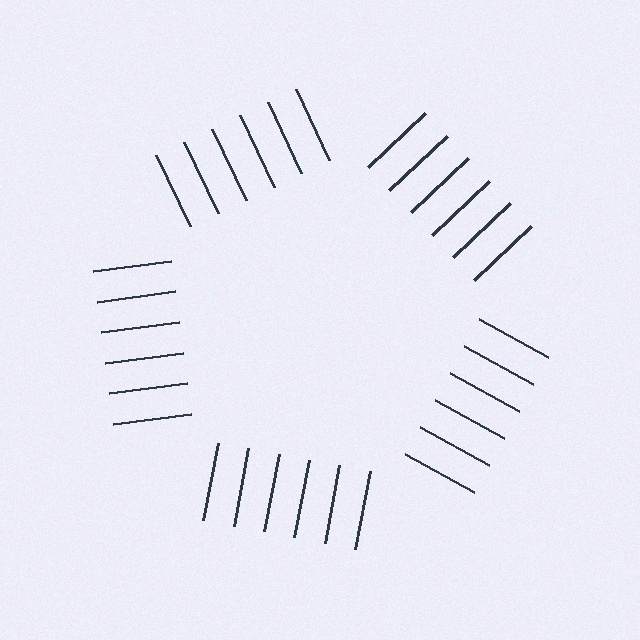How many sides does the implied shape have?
5 sides — the line-ends trace a pentagon.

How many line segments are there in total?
30 — 6 along each of the 5 edges.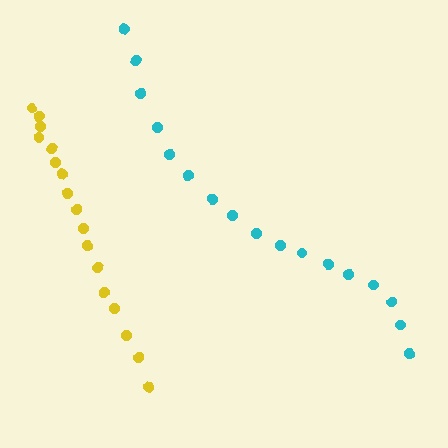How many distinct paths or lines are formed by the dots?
There are 2 distinct paths.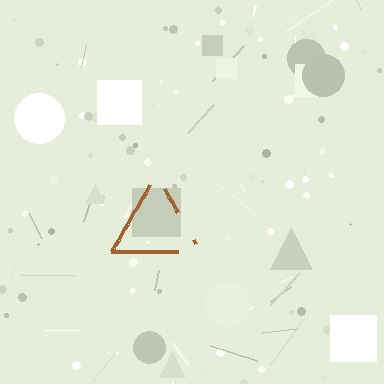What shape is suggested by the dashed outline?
The dashed outline suggests a triangle.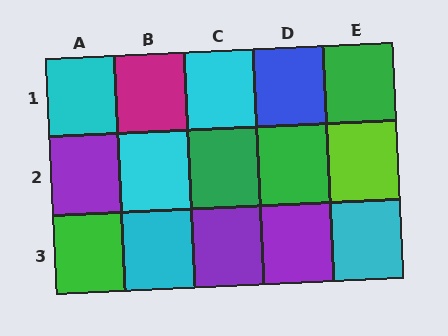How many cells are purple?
3 cells are purple.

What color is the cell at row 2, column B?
Cyan.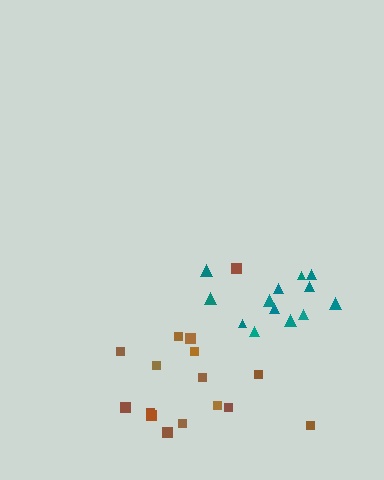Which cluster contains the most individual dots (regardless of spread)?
Brown (16).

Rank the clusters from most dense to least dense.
teal, brown.